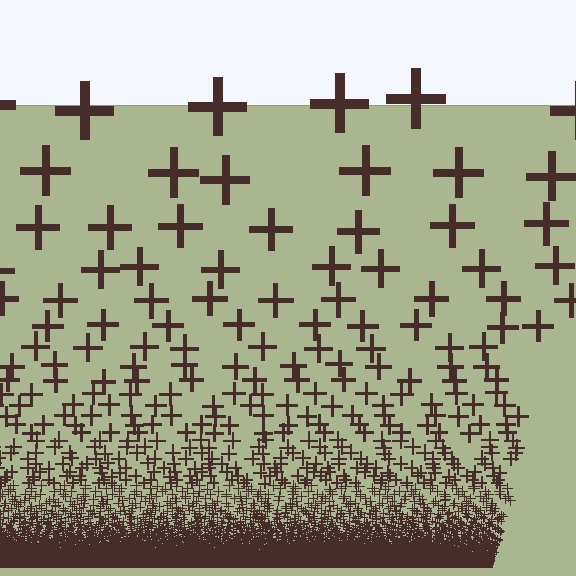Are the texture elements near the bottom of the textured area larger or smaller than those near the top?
Smaller. The gradient is inverted — elements near the bottom are smaller and denser.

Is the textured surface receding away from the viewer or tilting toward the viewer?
The surface appears to tilt toward the viewer. Texture elements get larger and sparser toward the top.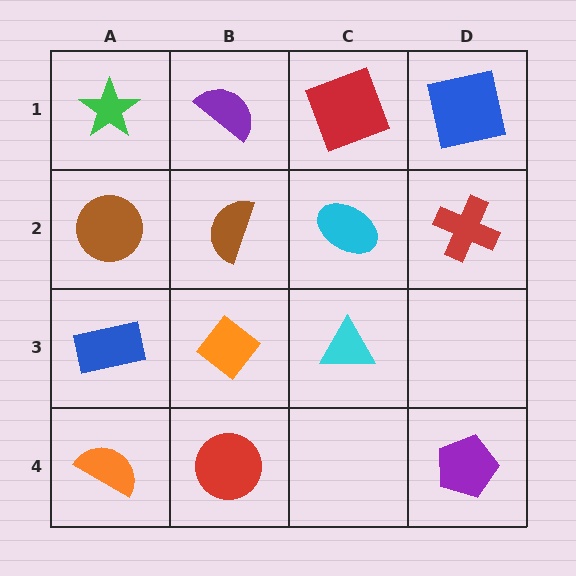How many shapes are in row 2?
4 shapes.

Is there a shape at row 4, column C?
No, that cell is empty.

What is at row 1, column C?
A red square.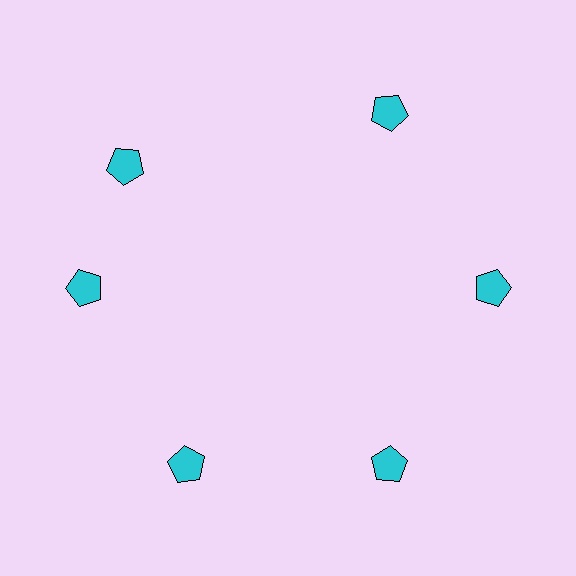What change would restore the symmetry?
The symmetry would be restored by rotating it back into even spacing with its neighbors so that all 6 pentagons sit at equal angles and equal distance from the center.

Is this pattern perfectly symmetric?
No. The 6 cyan pentagons are arranged in a ring, but one element near the 11 o'clock position is rotated out of alignment along the ring, breaking the 6-fold rotational symmetry.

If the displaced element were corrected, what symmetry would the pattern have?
It would have 6-fold rotational symmetry — the pattern would map onto itself every 60 degrees.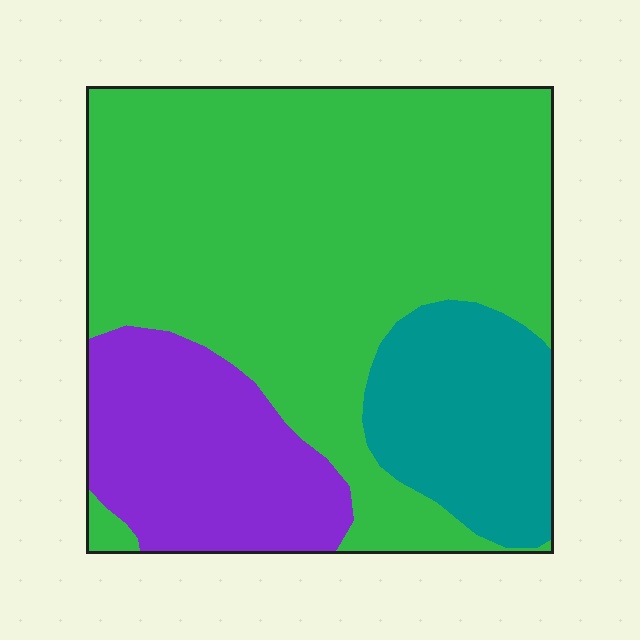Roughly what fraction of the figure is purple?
Purple takes up about one fifth (1/5) of the figure.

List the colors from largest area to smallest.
From largest to smallest: green, purple, teal.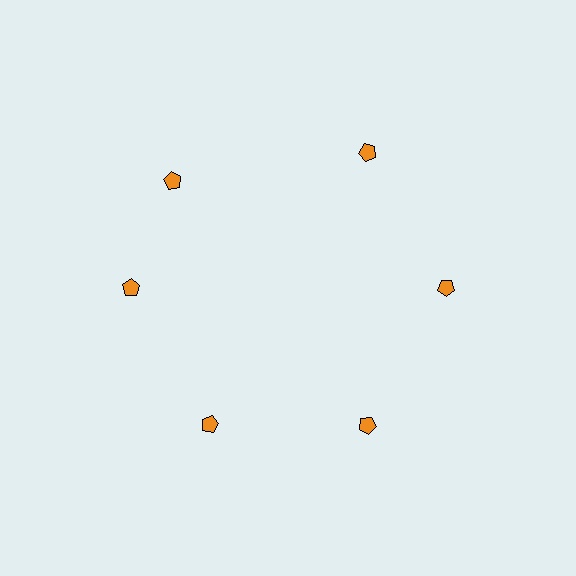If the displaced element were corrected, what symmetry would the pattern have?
It would have 6-fold rotational symmetry — the pattern would map onto itself every 60 degrees.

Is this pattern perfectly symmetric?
No. The 6 orange pentagons are arranged in a ring, but one element near the 11 o'clock position is rotated out of alignment along the ring, breaking the 6-fold rotational symmetry.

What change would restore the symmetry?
The symmetry would be restored by rotating it back into even spacing with its neighbors so that all 6 pentagons sit at equal angles and equal distance from the center.